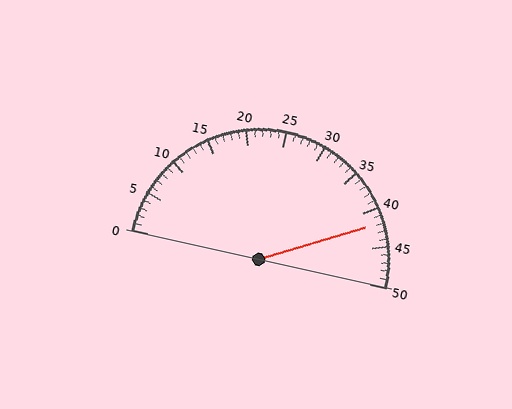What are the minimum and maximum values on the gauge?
The gauge ranges from 0 to 50.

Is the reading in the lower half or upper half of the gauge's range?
The reading is in the upper half of the range (0 to 50).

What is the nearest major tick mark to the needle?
The nearest major tick mark is 40.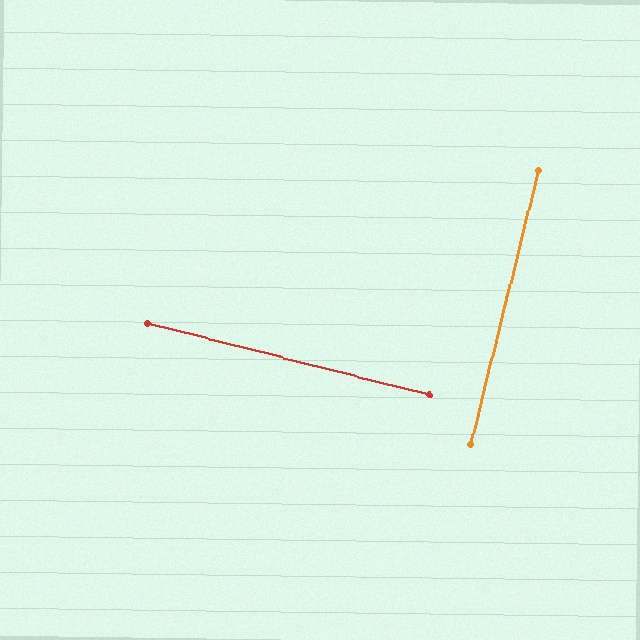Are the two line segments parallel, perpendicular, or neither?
Perpendicular — they meet at approximately 90°.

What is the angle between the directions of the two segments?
Approximately 90 degrees.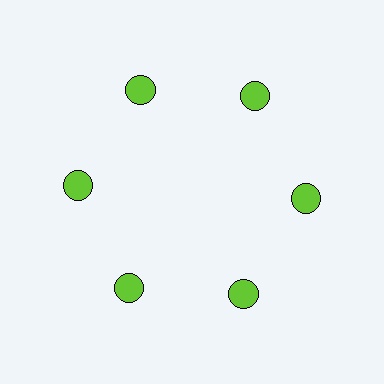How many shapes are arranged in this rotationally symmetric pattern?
There are 6 shapes, arranged in 6 groups of 1.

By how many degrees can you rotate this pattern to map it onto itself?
The pattern maps onto itself every 60 degrees of rotation.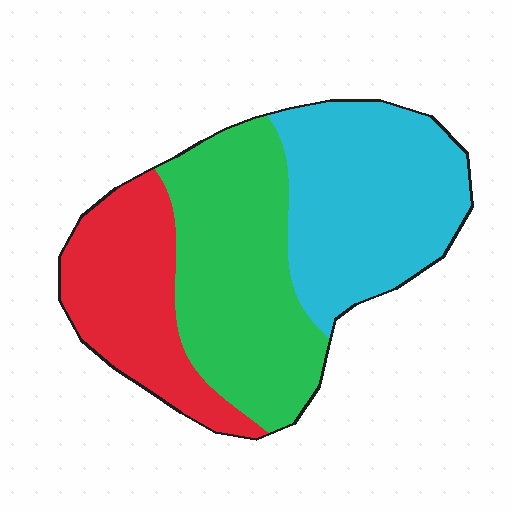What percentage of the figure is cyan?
Cyan takes up between a third and a half of the figure.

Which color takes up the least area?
Red, at roughly 25%.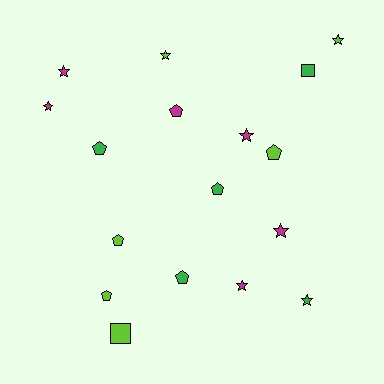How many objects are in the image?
There are 17 objects.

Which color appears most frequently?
Lime, with 6 objects.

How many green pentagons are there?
There are 3 green pentagons.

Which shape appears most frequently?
Star, with 8 objects.